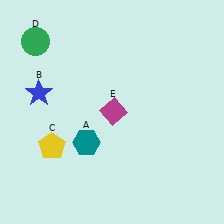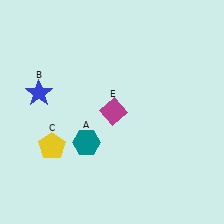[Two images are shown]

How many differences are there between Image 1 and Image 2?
There is 1 difference between the two images.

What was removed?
The green circle (D) was removed in Image 2.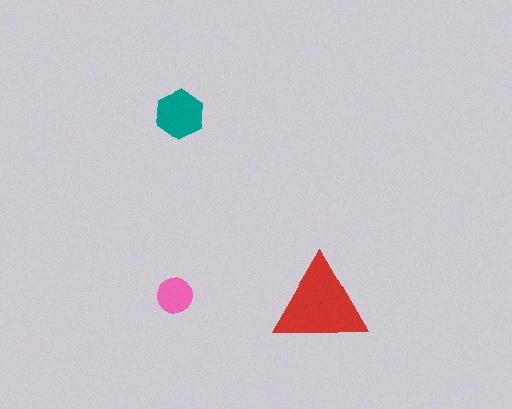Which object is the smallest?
The pink circle.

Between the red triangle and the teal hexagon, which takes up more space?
The red triangle.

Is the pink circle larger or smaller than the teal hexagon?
Smaller.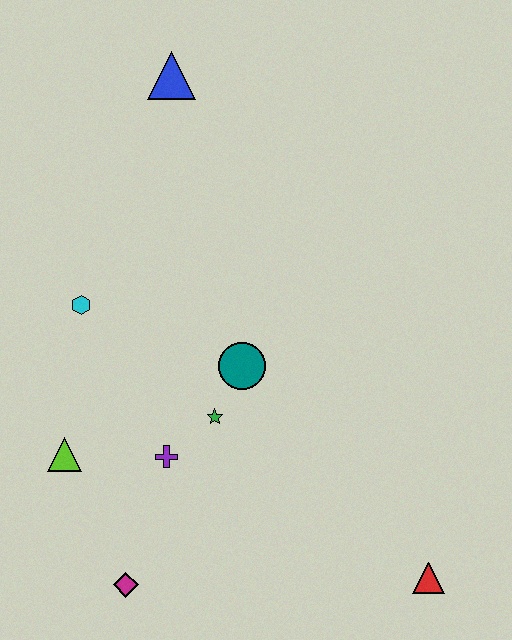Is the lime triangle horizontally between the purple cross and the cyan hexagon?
No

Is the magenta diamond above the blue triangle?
No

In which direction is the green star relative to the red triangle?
The green star is to the left of the red triangle.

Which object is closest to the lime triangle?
The purple cross is closest to the lime triangle.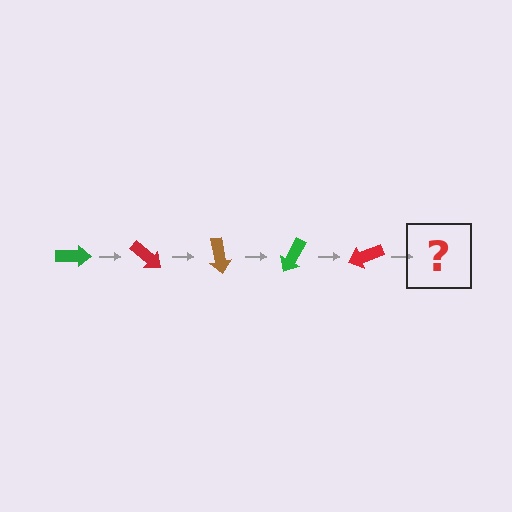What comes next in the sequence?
The next element should be a brown arrow, rotated 200 degrees from the start.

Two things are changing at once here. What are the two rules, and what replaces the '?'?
The two rules are that it rotates 40 degrees each step and the color cycles through green, red, and brown. The '?' should be a brown arrow, rotated 200 degrees from the start.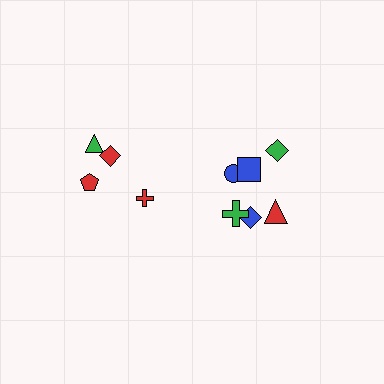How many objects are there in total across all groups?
There are 10 objects.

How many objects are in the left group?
There are 4 objects.